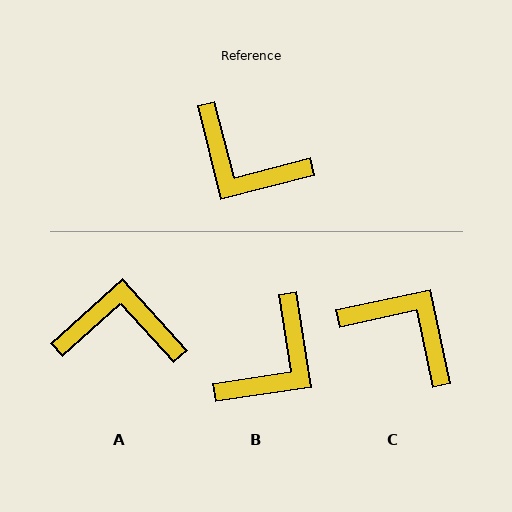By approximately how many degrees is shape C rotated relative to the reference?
Approximately 178 degrees counter-clockwise.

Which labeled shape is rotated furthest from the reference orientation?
C, about 178 degrees away.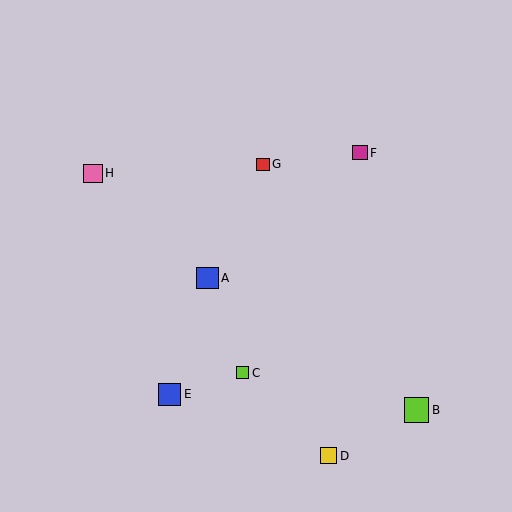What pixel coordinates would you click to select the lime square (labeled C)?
Click at (243, 373) to select the lime square C.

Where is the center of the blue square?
The center of the blue square is at (169, 394).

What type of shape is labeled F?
Shape F is a magenta square.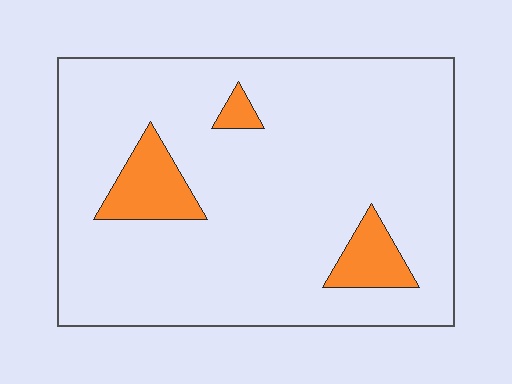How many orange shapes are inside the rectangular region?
3.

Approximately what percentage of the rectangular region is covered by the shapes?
Approximately 10%.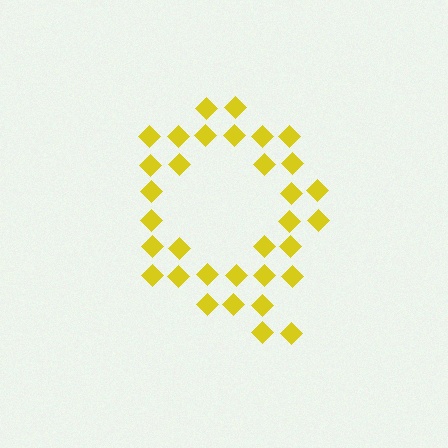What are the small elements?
The small elements are diamonds.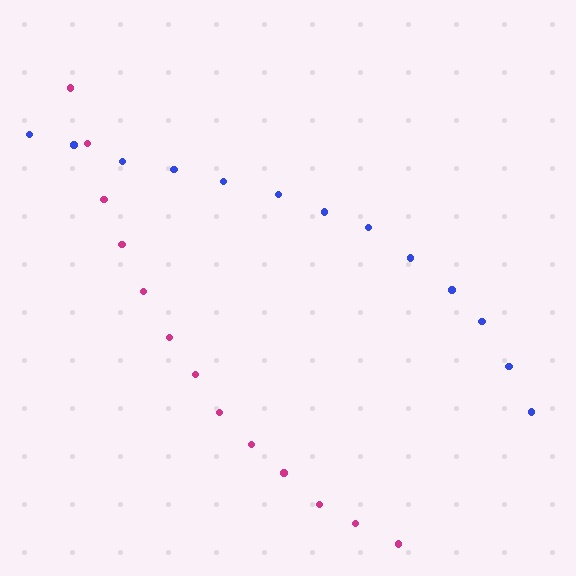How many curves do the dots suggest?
There are 2 distinct paths.